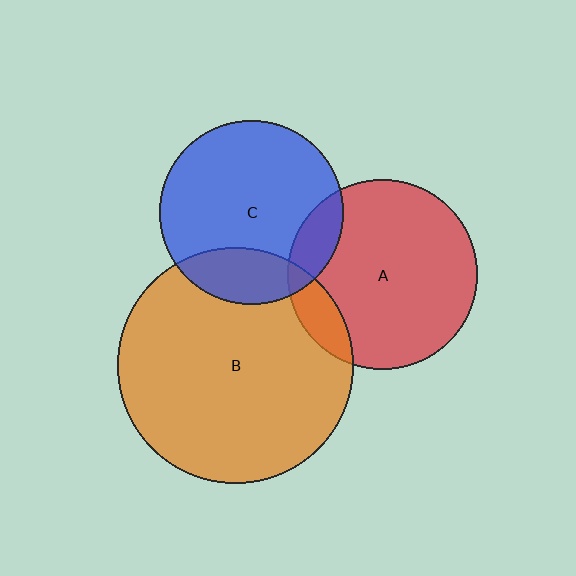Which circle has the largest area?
Circle B (orange).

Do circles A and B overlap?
Yes.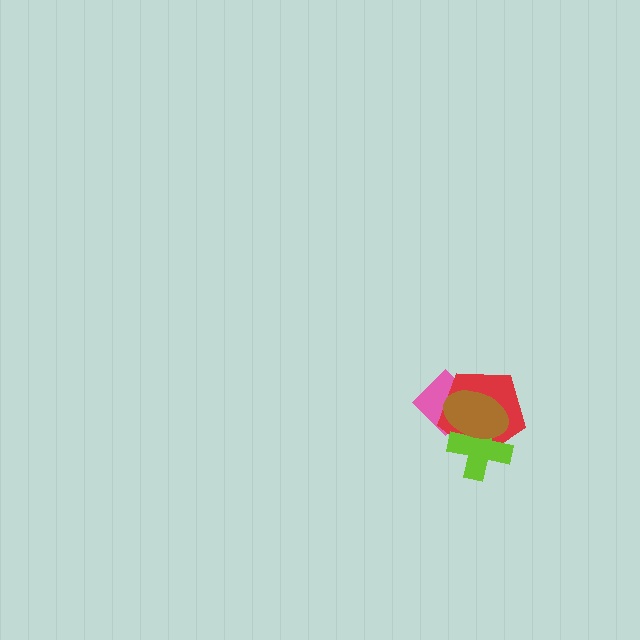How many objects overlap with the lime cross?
3 objects overlap with the lime cross.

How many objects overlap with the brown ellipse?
3 objects overlap with the brown ellipse.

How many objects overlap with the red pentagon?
3 objects overlap with the red pentagon.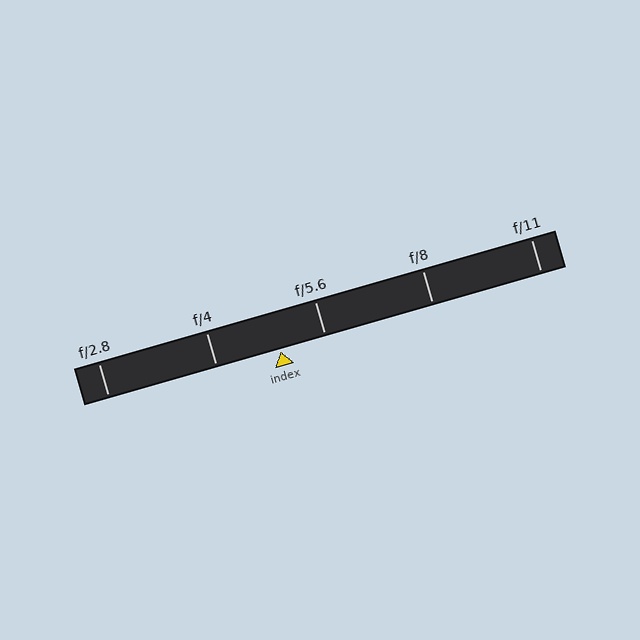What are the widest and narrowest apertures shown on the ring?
The widest aperture shown is f/2.8 and the narrowest is f/11.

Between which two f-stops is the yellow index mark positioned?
The index mark is between f/4 and f/5.6.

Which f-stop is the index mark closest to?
The index mark is closest to f/5.6.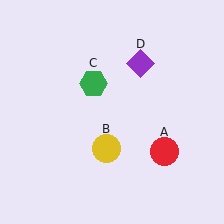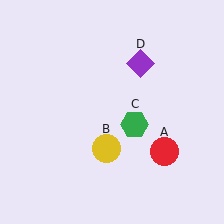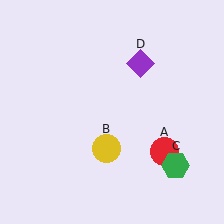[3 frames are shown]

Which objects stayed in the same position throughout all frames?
Red circle (object A) and yellow circle (object B) and purple diamond (object D) remained stationary.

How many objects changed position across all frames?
1 object changed position: green hexagon (object C).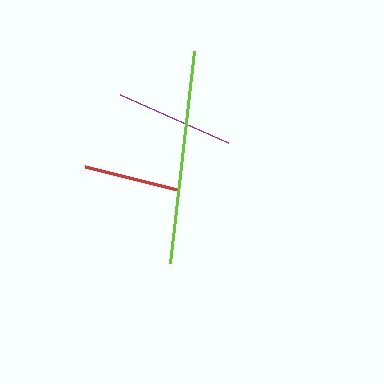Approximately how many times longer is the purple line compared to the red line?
The purple line is approximately 1.3 times the length of the red line.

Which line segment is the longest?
The lime line is the longest at approximately 213 pixels.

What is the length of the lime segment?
The lime segment is approximately 213 pixels long.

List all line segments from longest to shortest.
From longest to shortest: lime, purple, red.